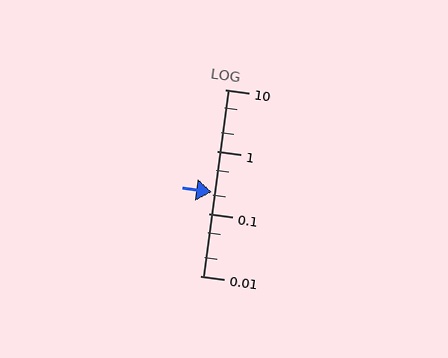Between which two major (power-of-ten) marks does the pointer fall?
The pointer is between 0.1 and 1.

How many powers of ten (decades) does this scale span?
The scale spans 3 decades, from 0.01 to 10.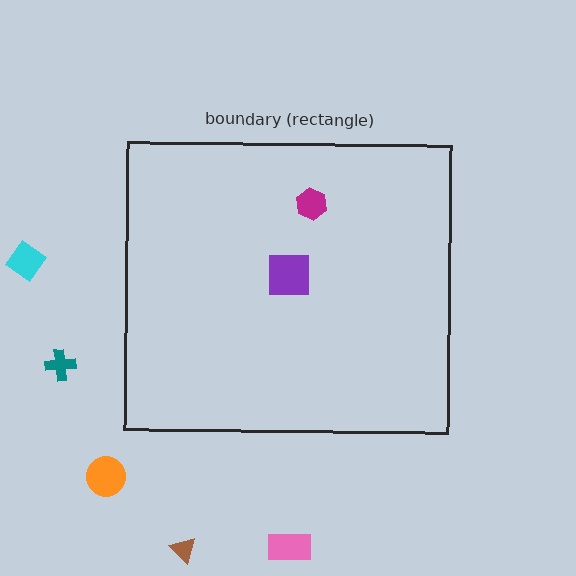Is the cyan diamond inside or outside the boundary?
Outside.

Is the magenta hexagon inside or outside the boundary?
Inside.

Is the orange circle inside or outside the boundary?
Outside.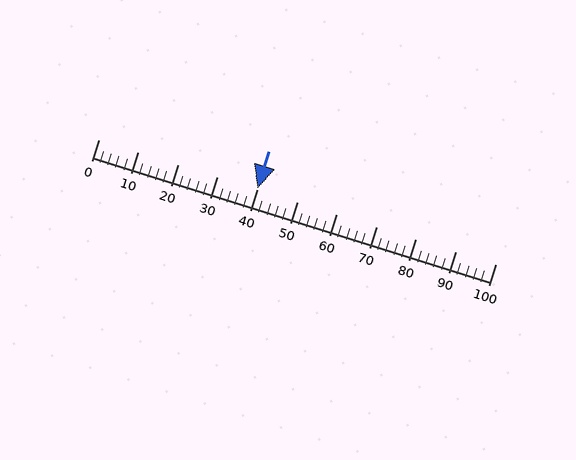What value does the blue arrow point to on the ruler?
The blue arrow points to approximately 40.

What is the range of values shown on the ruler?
The ruler shows values from 0 to 100.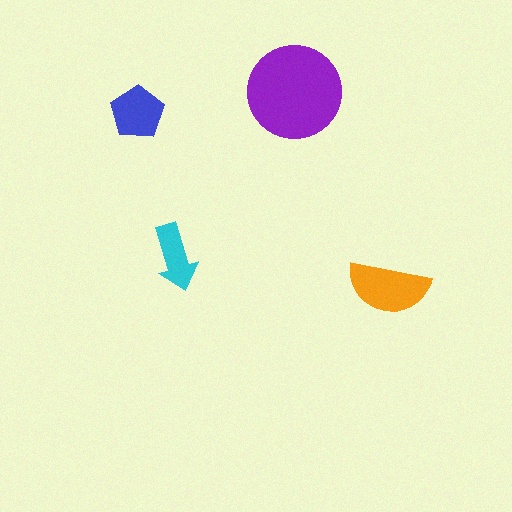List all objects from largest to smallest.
The purple circle, the orange semicircle, the blue pentagon, the cyan arrow.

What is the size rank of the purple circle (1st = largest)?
1st.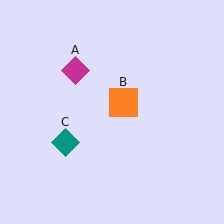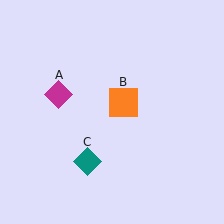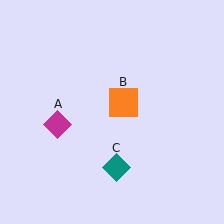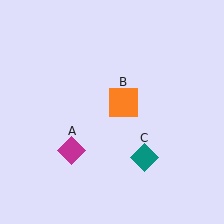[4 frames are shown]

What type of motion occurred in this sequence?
The magenta diamond (object A), teal diamond (object C) rotated counterclockwise around the center of the scene.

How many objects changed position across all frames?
2 objects changed position: magenta diamond (object A), teal diamond (object C).